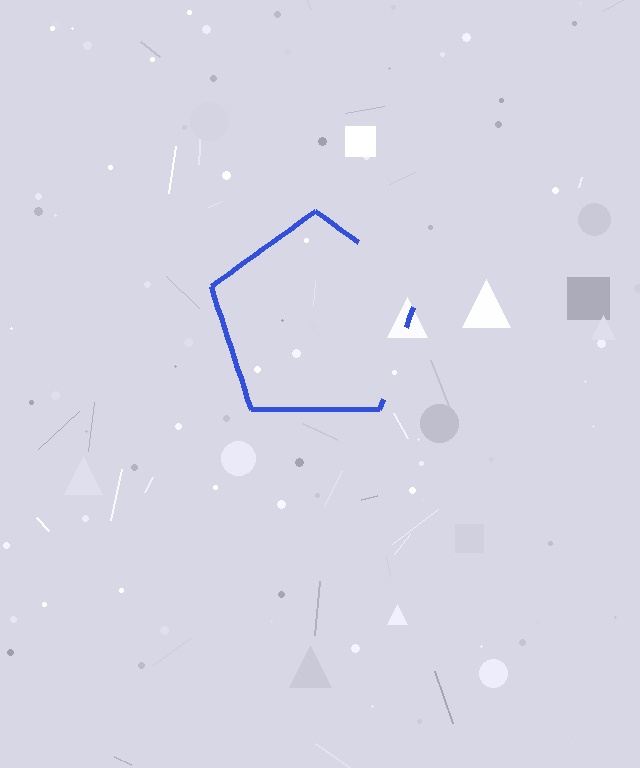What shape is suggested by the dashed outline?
The dashed outline suggests a pentagon.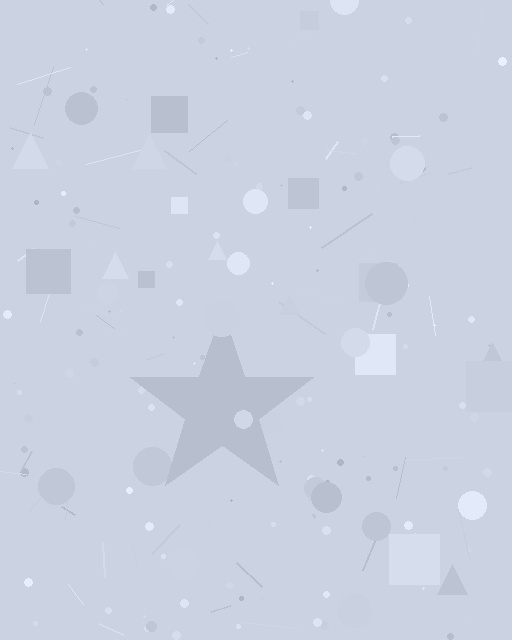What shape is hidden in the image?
A star is hidden in the image.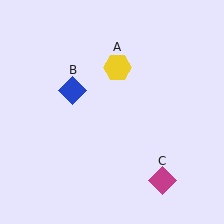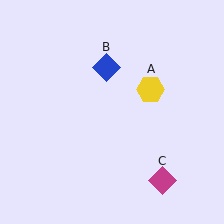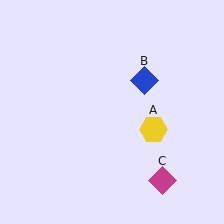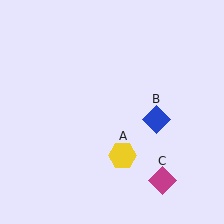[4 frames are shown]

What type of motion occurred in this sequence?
The yellow hexagon (object A), blue diamond (object B) rotated clockwise around the center of the scene.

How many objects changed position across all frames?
2 objects changed position: yellow hexagon (object A), blue diamond (object B).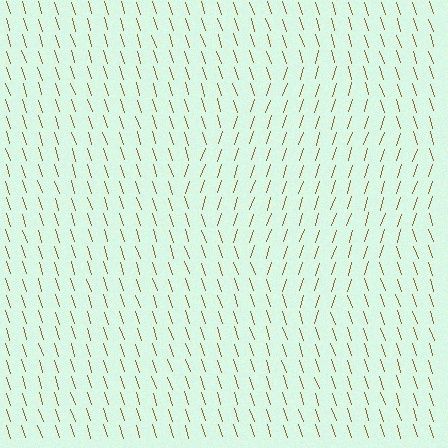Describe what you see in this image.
The image is filled with small brown line segments. A diamond region in the image has lines oriented differently from the surrounding lines, creating a visible texture boundary.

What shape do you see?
I see a diamond.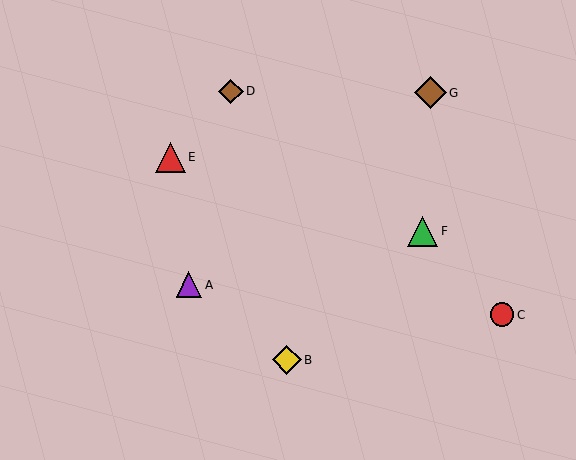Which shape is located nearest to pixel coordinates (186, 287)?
The purple triangle (labeled A) at (189, 285) is nearest to that location.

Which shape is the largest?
The brown diamond (labeled G) is the largest.